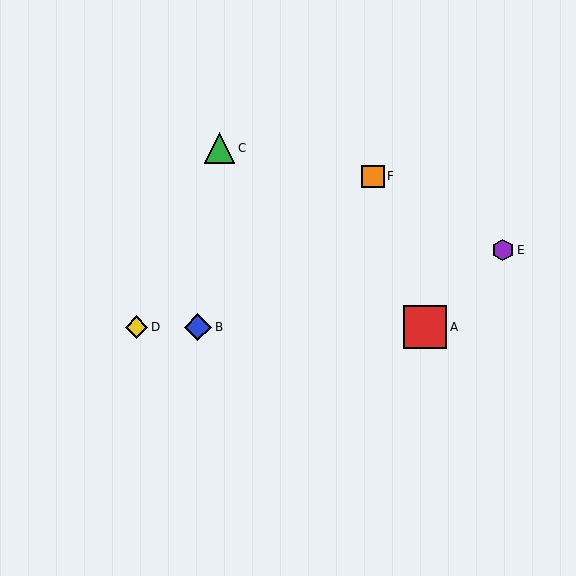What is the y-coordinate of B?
Object B is at y≈327.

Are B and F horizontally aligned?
No, B is at y≈327 and F is at y≈176.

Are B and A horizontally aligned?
Yes, both are at y≈327.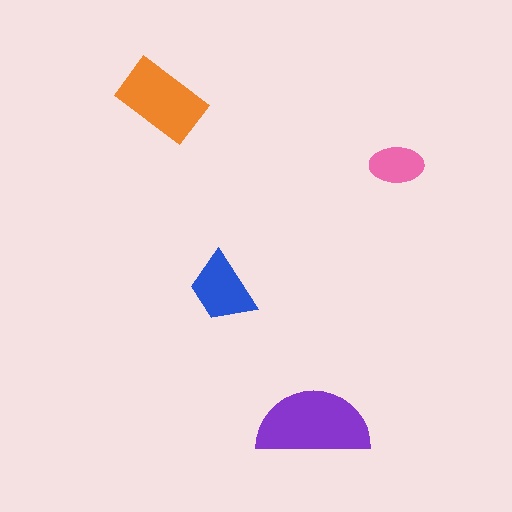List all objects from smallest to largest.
The pink ellipse, the blue trapezoid, the orange rectangle, the purple semicircle.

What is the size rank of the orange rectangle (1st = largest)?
2nd.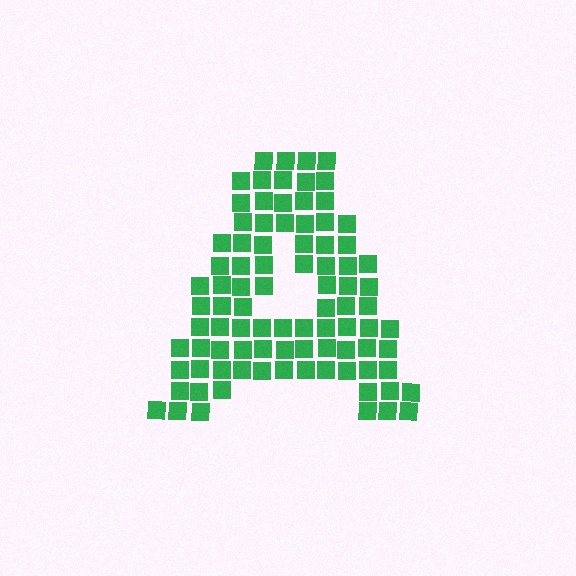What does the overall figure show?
The overall figure shows the letter A.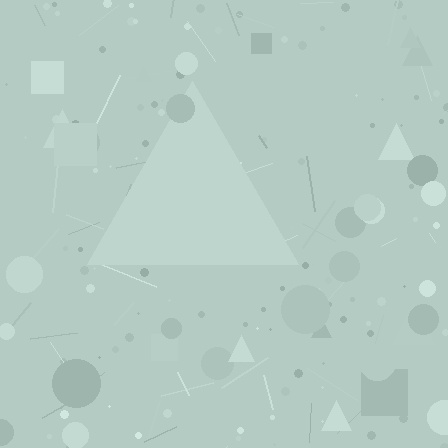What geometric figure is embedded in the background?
A triangle is embedded in the background.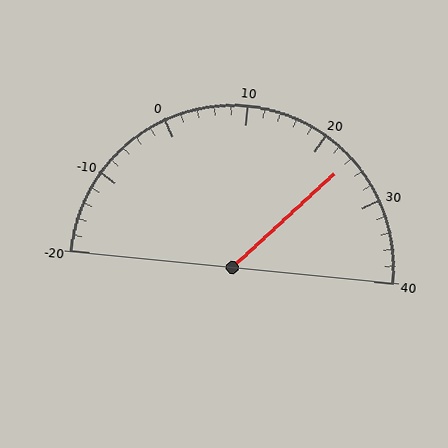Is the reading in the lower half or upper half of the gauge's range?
The reading is in the upper half of the range (-20 to 40).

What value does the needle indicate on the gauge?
The needle indicates approximately 24.